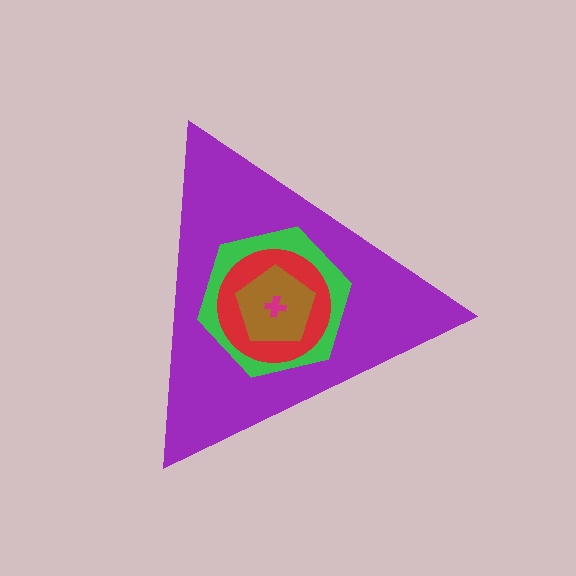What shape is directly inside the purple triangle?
The green hexagon.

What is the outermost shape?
The purple triangle.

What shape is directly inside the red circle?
The brown pentagon.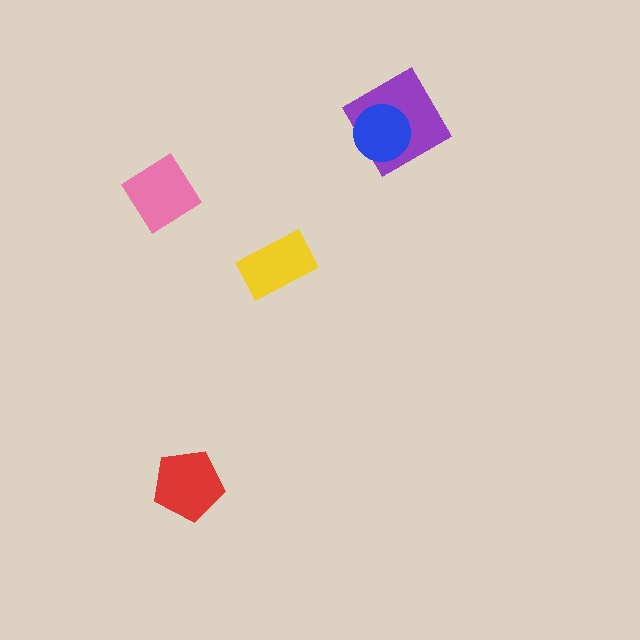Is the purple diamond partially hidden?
Yes, it is partially covered by another shape.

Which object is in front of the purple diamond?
The blue circle is in front of the purple diamond.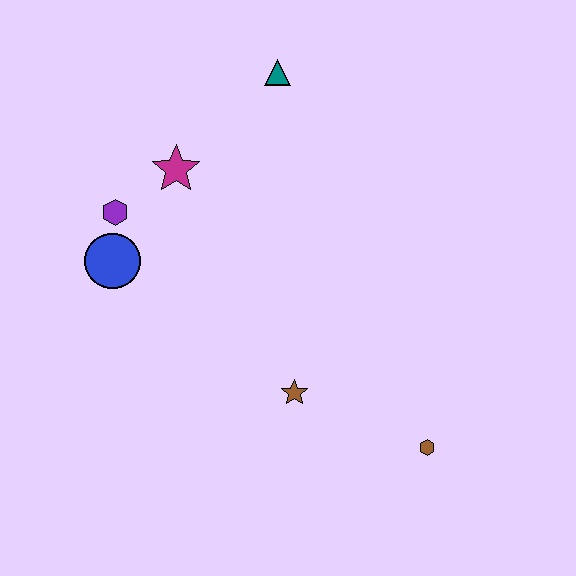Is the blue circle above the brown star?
Yes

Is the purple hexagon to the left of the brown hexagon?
Yes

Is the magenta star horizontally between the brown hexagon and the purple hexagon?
Yes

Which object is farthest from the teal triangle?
The brown hexagon is farthest from the teal triangle.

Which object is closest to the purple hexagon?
The blue circle is closest to the purple hexagon.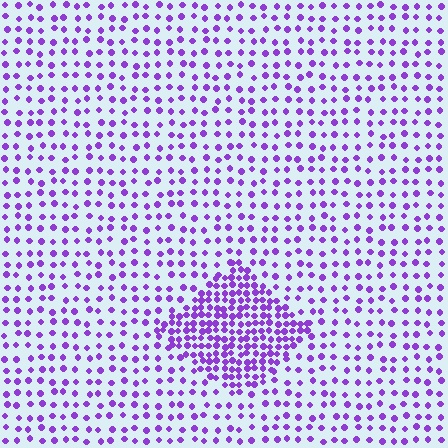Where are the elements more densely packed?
The elements are more densely packed inside the diamond boundary.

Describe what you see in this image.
The image contains small purple elements arranged at two different densities. A diamond-shaped region is visible where the elements are more densely packed than the surrounding area.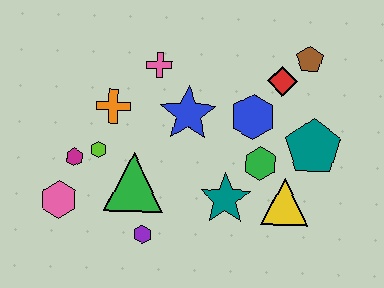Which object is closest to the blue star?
The pink cross is closest to the blue star.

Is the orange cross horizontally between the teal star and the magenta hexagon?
Yes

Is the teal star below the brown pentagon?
Yes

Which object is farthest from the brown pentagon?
The pink hexagon is farthest from the brown pentagon.